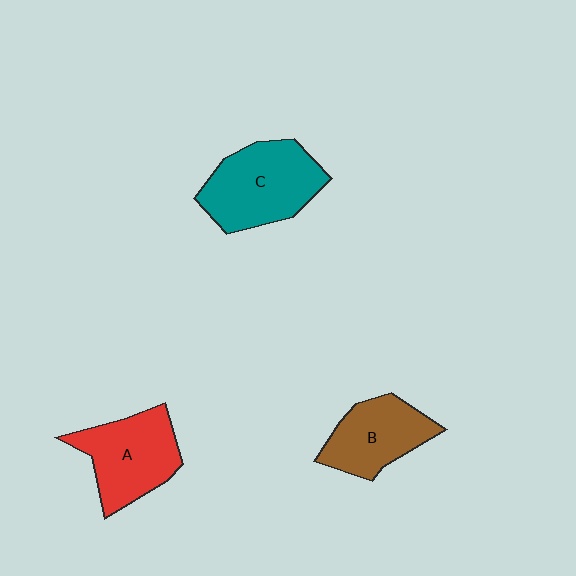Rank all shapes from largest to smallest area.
From largest to smallest: C (teal), A (red), B (brown).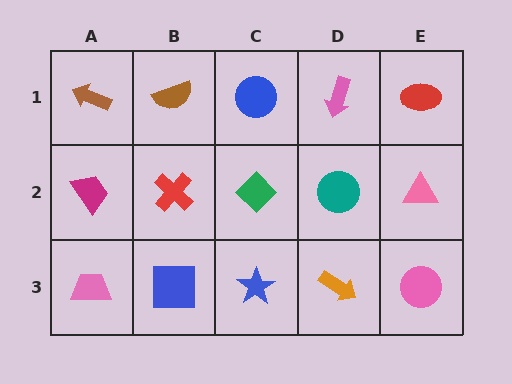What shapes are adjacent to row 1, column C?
A green diamond (row 2, column C), a brown semicircle (row 1, column B), a pink arrow (row 1, column D).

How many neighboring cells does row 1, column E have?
2.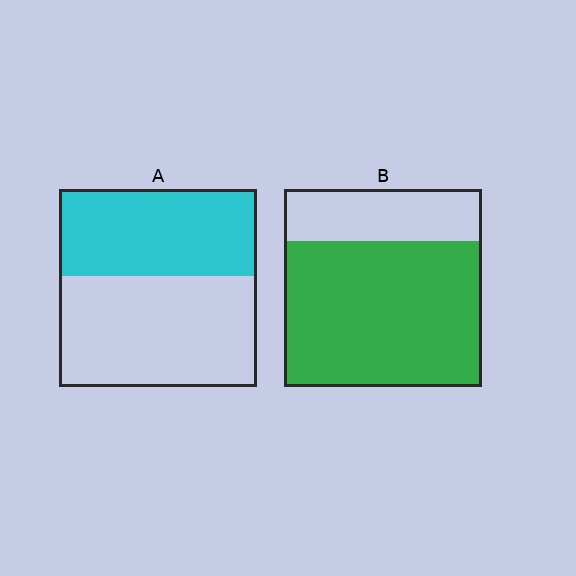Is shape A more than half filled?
No.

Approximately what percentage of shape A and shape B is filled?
A is approximately 45% and B is approximately 75%.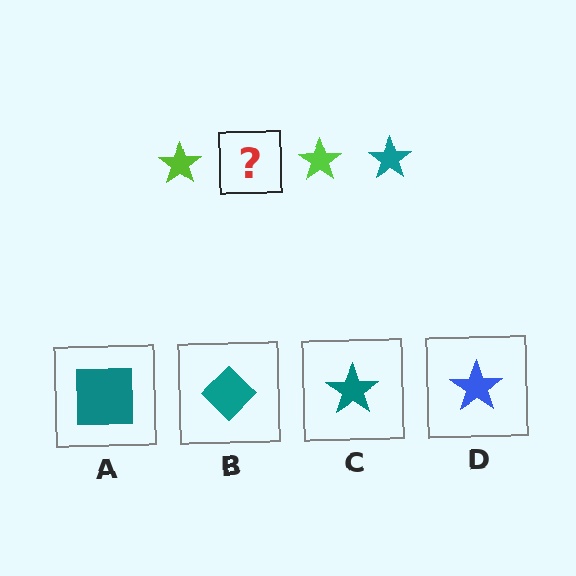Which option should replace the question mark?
Option C.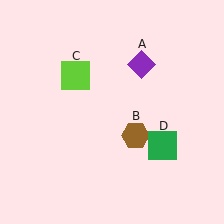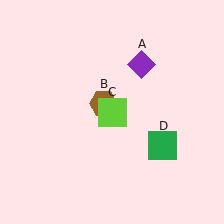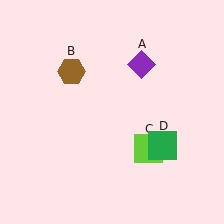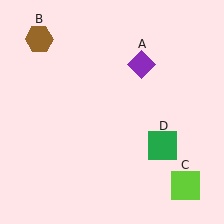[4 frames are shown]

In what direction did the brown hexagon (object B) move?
The brown hexagon (object B) moved up and to the left.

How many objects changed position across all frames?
2 objects changed position: brown hexagon (object B), lime square (object C).